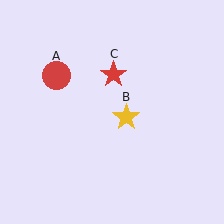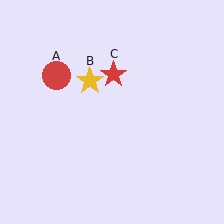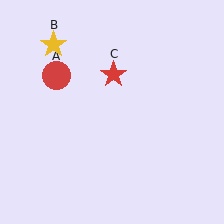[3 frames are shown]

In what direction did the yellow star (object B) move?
The yellow star (object B) moved up and to the left.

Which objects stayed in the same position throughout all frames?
Red circle (object A) and red star (object C) remained stationary.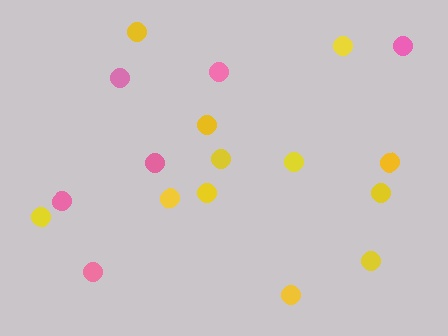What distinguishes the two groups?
There are 2 groups: one group of yellow circles (12) and one group of pink circles (6).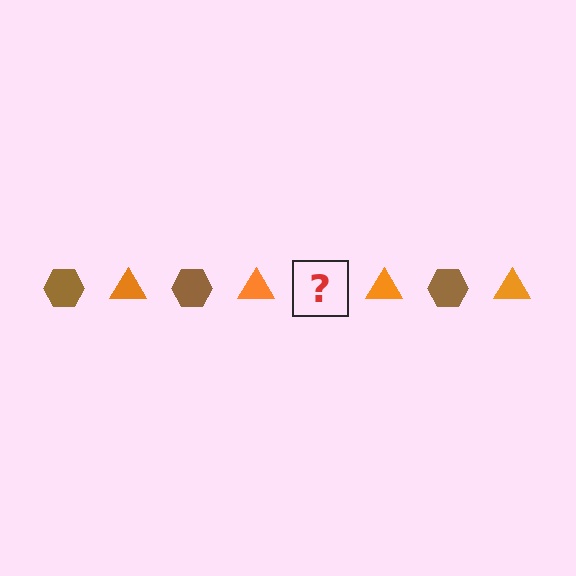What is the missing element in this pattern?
The missing element is a brown hexagon.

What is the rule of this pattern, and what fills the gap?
The rule is that the pattern alternates between brown hexagon and orange triangle. The gap should be filled with a brown hexagon.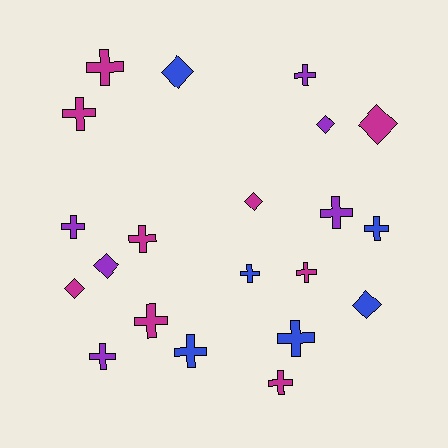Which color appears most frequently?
Magenta, with 9 objects.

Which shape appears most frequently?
Cross, with 14 objects.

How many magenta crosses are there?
There are 6 magenta crosses.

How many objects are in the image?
There are 21 objects.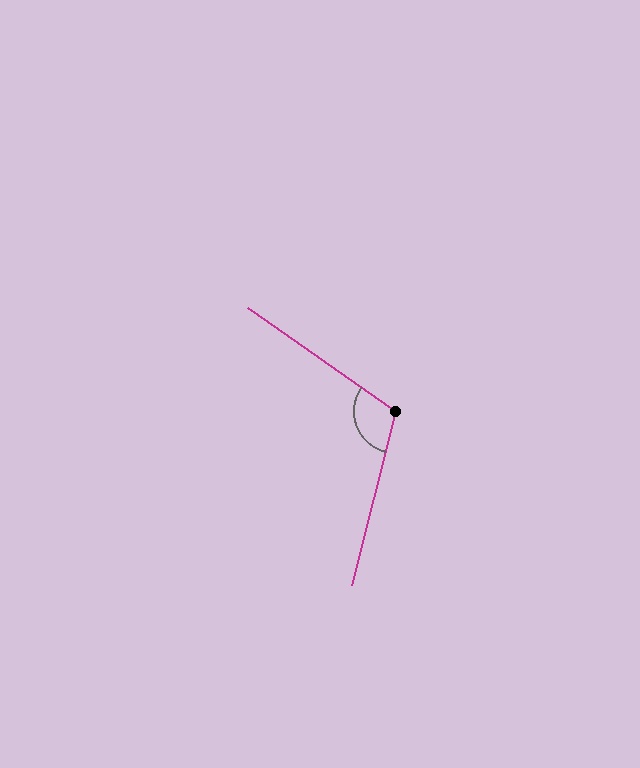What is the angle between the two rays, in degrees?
Approximately 111 degrees.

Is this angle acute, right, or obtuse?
It is obtuse.